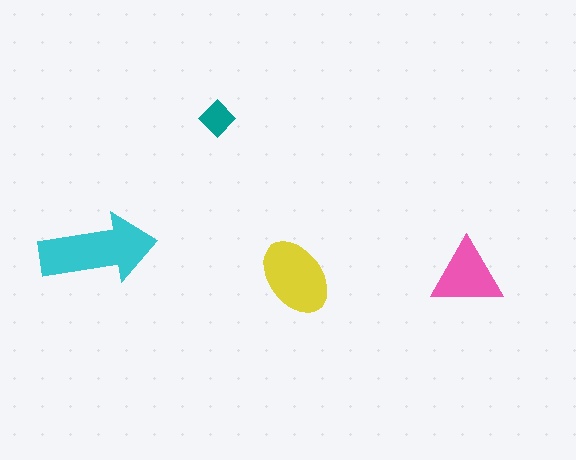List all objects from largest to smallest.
The cyan arrow, the yellow ellipse, the pink triangle, the teal diamond.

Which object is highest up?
The teal diamond is topmost.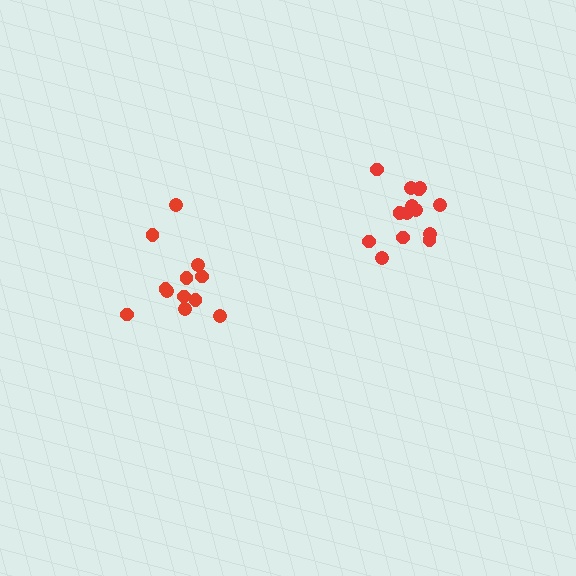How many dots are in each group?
Group 1: 12 dots, Group 2: 14 dots (26 total).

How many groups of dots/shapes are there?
There are 2 groups.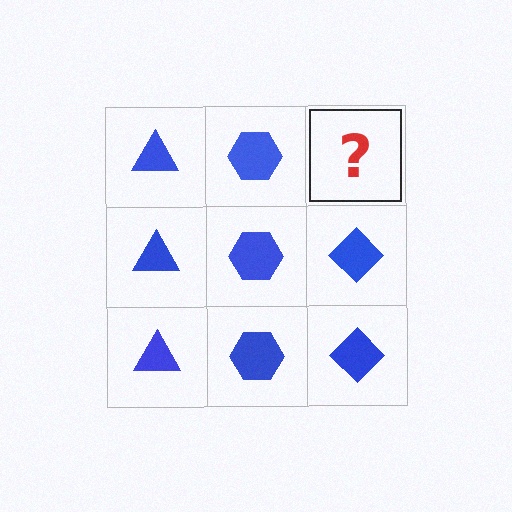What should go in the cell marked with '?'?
The missing cell should contain a blue diamond.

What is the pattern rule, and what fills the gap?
The rule is that each column has a consistent shape. The gap should be filled with a blue diamond.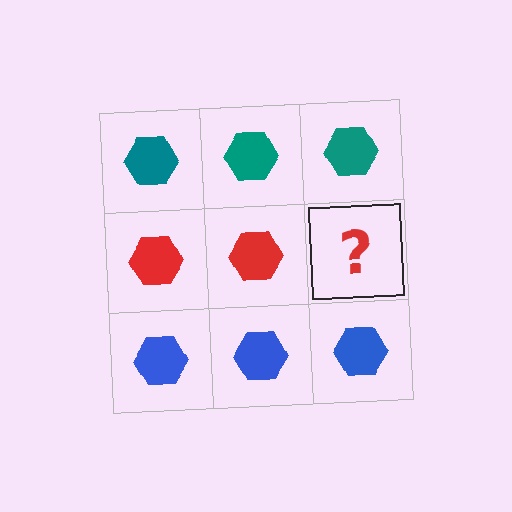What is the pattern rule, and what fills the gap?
The rule is that each row has a consistent color. The gap should be filled with a red hexagon.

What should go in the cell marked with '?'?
The missing cell should contain a red hexagon.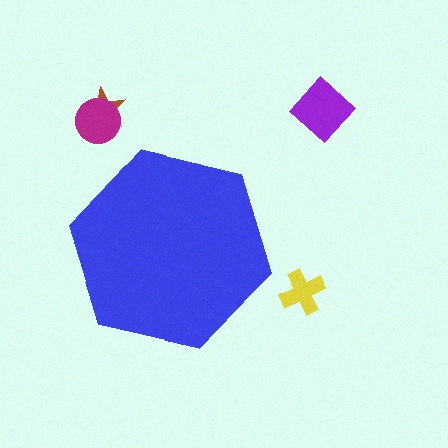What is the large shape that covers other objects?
A blue hexagon.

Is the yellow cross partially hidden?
No, the yellow cross is fully visible.